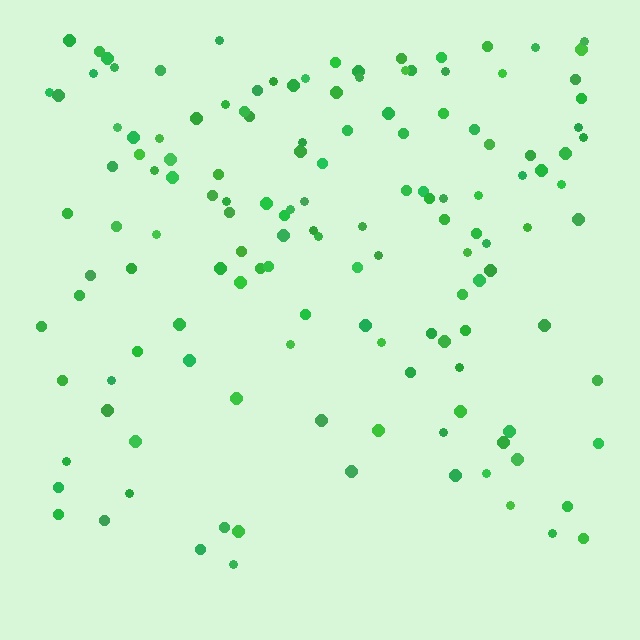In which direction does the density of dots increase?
From bottom to top, with the top side densest.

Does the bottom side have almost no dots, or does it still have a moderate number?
Still a moderate number, just noticeably fewer than the top.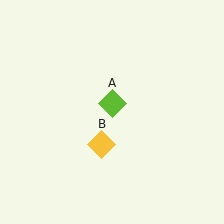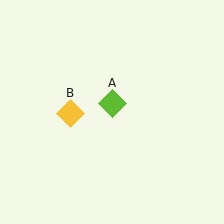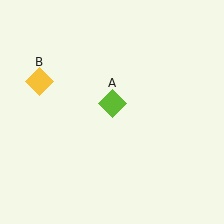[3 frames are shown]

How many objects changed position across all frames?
1 object changed position: yellow diamond (object B).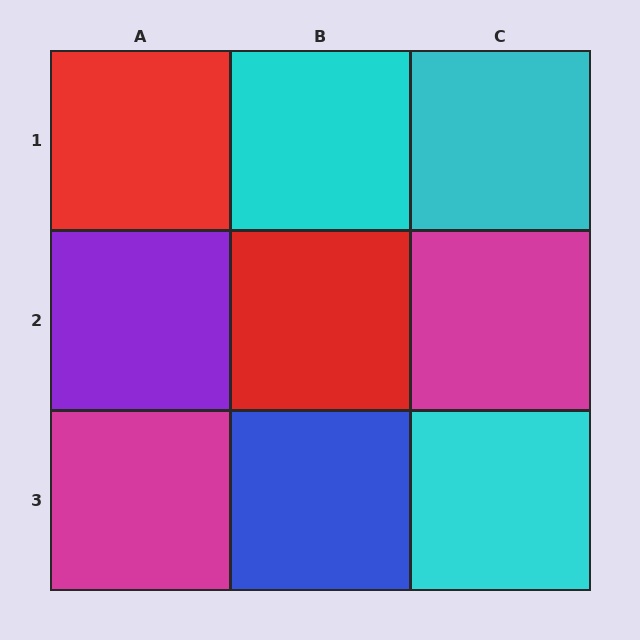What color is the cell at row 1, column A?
Red.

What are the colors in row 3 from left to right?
Magenta, blue, cyan.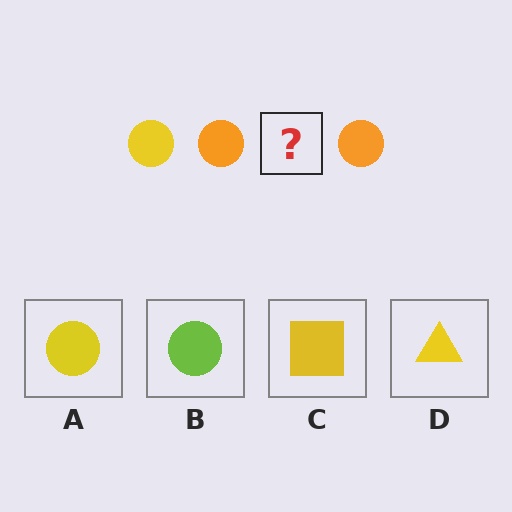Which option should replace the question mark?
Option A.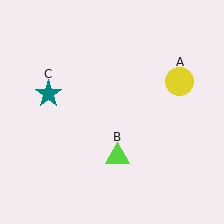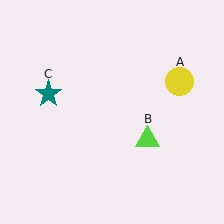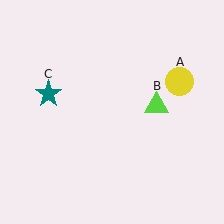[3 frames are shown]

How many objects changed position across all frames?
1 object changed position: lime triangle (object B).